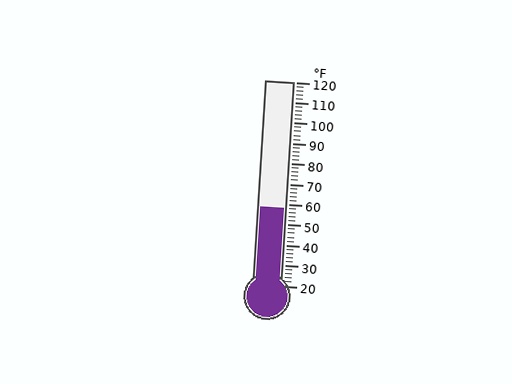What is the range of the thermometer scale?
The thermometer scale ranges from 20°F to 120°F.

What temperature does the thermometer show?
The thermometer shows approximately 58°F.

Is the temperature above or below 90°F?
The temperature is below 90°F.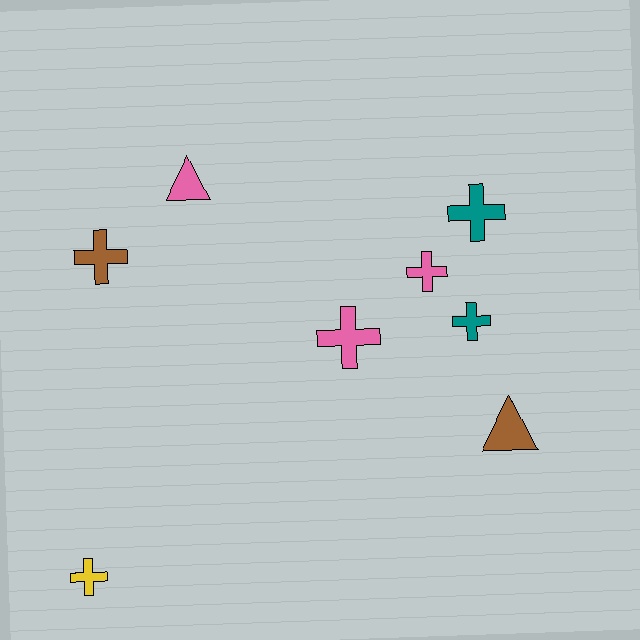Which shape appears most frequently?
Cross, with 6 objects.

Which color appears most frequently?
Pink, with 3 objects.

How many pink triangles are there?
There is 1 pink triangle.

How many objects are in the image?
There are 8 objects.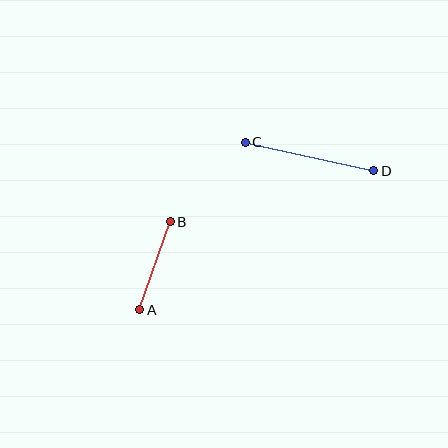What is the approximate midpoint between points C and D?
The midpoint is at approximately (309, 156) pixels.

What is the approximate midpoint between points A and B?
The midpoint is at approximately (155, 266) pixels.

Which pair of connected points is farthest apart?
Points C and D are farthest apart.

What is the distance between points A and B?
The distance is approximately 93 pixels.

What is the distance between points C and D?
The distance is approximately 131 pixels.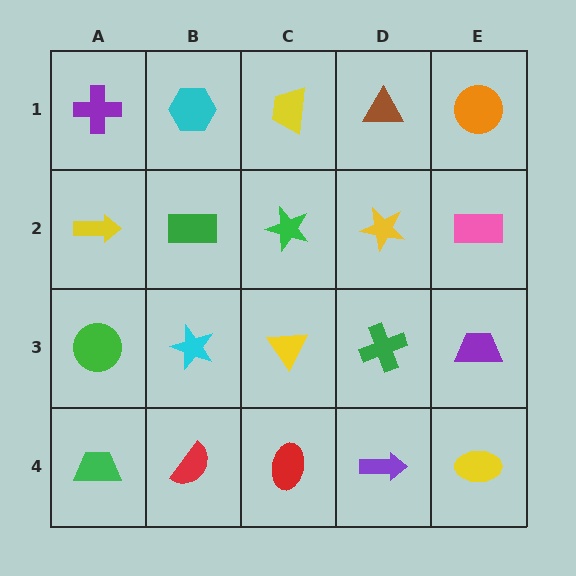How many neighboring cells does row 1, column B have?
3.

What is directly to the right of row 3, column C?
A green cross.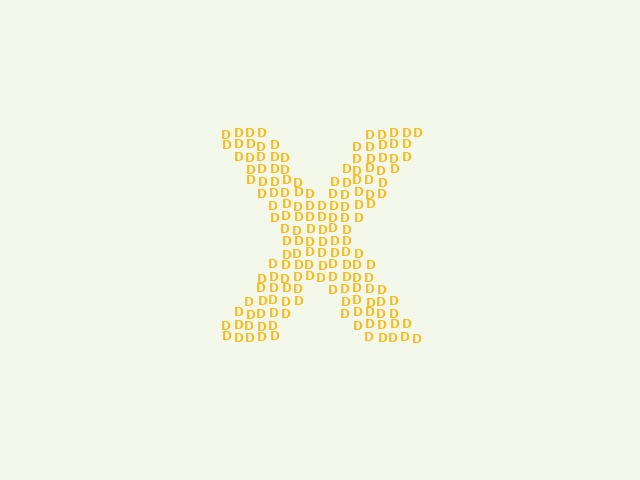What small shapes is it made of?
It is made of small letter D's.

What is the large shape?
The large shape is the letter X.